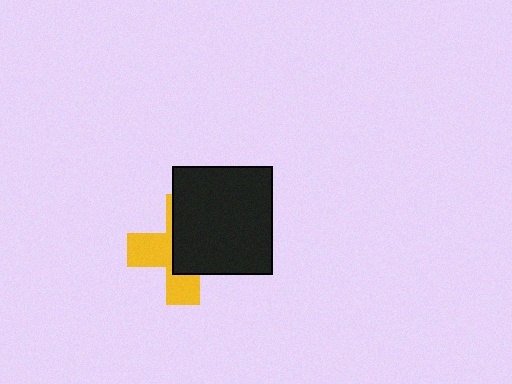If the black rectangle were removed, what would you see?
You would see the complete yellow cross.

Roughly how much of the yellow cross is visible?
A small part of it is visible (roughly 43%).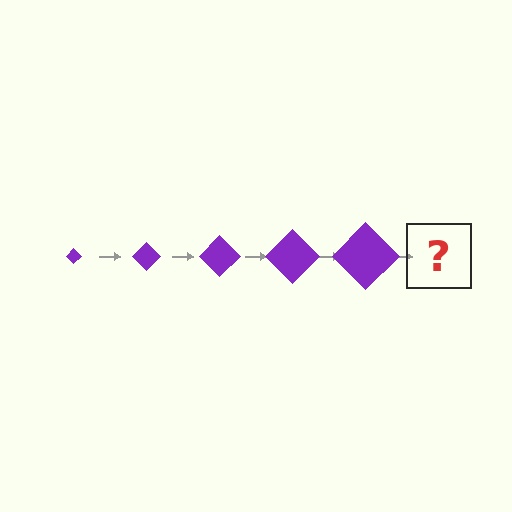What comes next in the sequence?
The next element should be a purple diamond, larger than the previous one.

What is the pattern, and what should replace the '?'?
The pattern is that the diamond gets progressively larger each step. The '?' should be a purple diamond, larger than the previous one.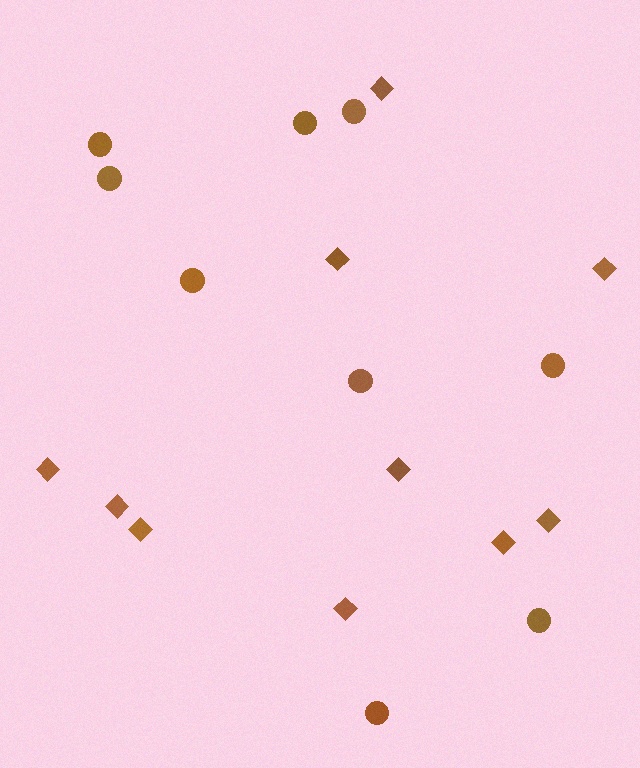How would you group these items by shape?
There are 2 groups: one group of circles (9) and one group of diamonds (10).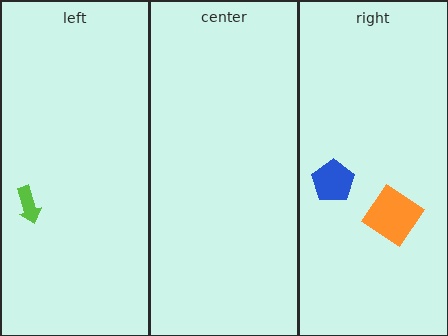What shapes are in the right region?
The blue pentagon, the orange diamond.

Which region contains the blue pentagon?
The right region.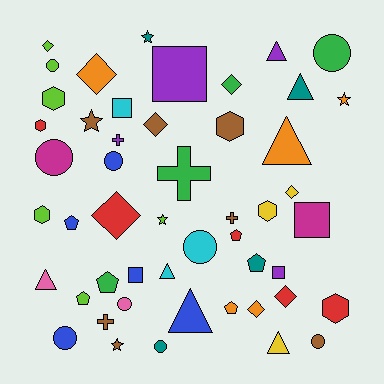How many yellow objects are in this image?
There are 3 yellow objects.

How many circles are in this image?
There are 9 circles.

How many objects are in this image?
There are 50 objects.